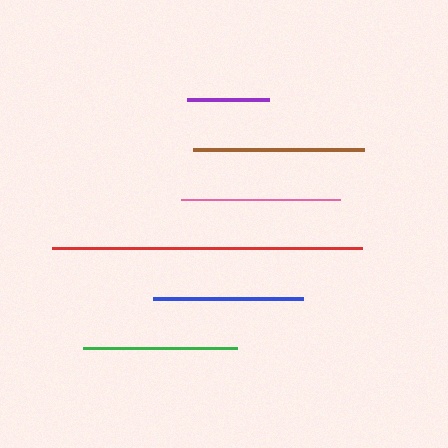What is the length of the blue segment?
The blue segment is approximately 150 pixels long.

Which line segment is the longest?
The red line is the longest at approximately 310 pixels.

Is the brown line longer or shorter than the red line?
The red line is longer than the brown line.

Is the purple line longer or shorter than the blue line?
The blue line is longer than the purple line.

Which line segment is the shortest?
The purple line is the shortest at approximately 81 pixels.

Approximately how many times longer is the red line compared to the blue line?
The red line is approximately 2.1 times the length of the blue line.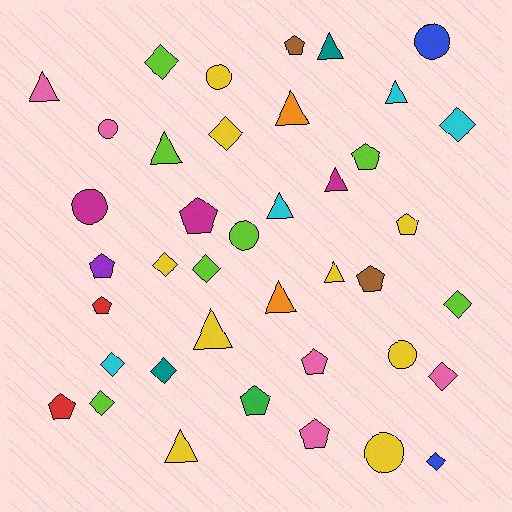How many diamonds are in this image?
There are 11 diamonds.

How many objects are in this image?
There are 40 objects.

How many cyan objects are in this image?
There are 4 cyan objects.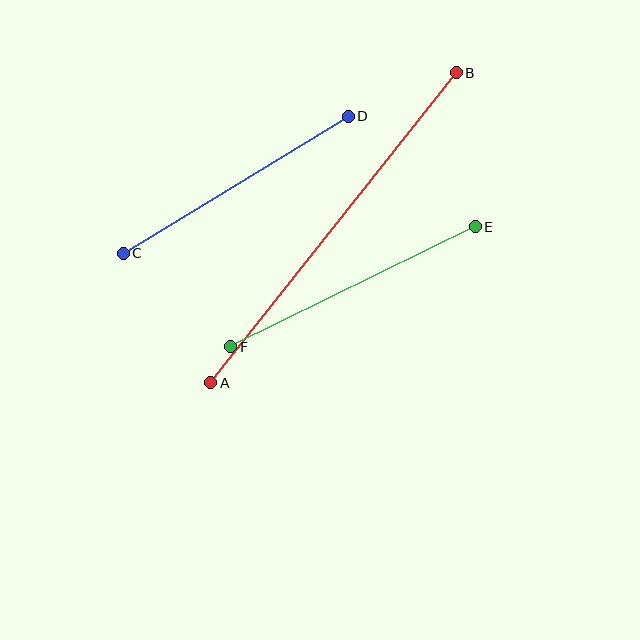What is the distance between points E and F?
The distance is approximately 272 pixels.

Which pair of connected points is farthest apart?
Points A and B are farthest apart.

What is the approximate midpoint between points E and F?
The midpoint is at approximately (353, 287) pixels.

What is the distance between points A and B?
The distance is approximately 396 pixels.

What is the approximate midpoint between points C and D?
The midpoint is at approximately (236, 185) pixels.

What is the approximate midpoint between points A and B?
The midpoint is at approximately (333, 228) pixels.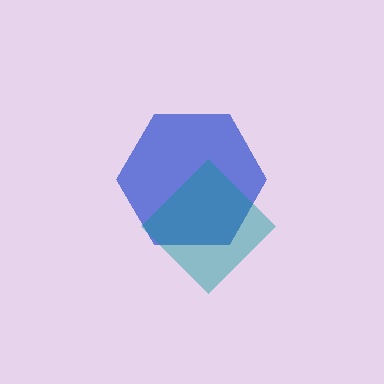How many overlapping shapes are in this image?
There are 2 overlapping shapes in the image.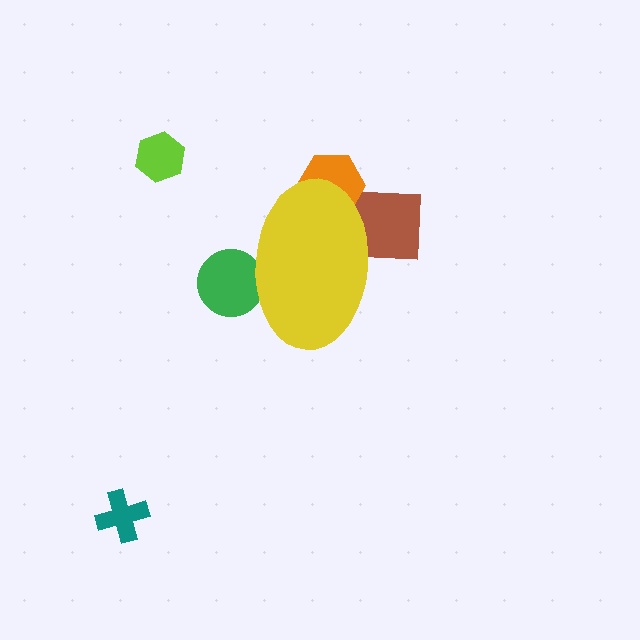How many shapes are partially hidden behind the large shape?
3 shapes are partially hidden.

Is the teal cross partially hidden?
No, the teal cross is fully visible.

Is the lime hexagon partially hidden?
No, the lime hexagon is fully visible.